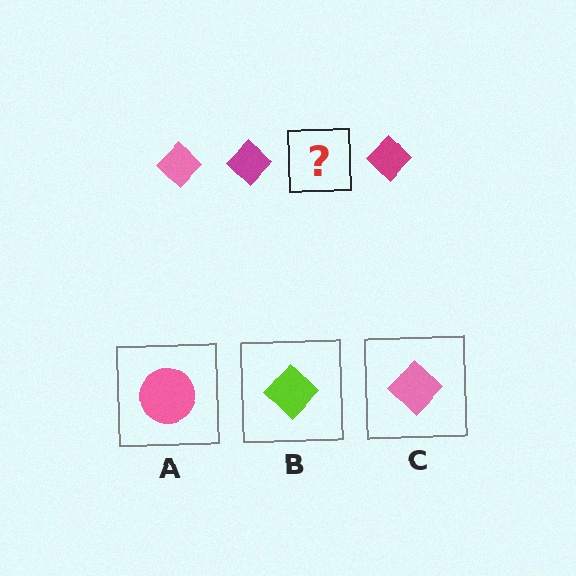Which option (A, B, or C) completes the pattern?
C.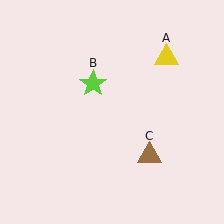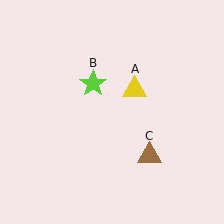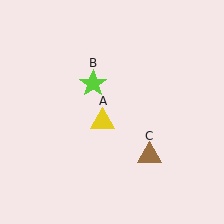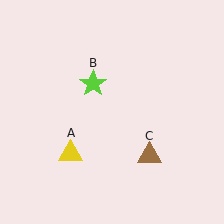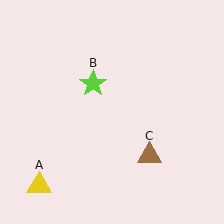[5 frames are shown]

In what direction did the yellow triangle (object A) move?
The yellow triangle (object A) moved down and to the left.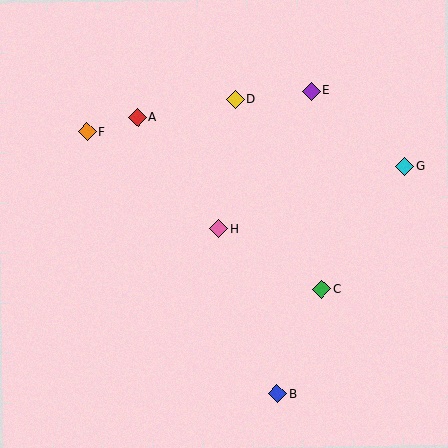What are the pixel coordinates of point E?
Point E is at (311, 91).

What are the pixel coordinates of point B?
Point B is at (278, 394).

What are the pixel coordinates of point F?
Point F is at (87, 132).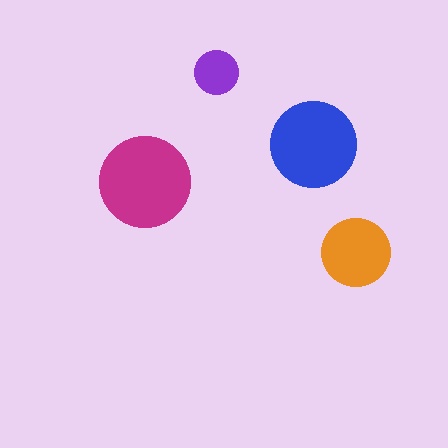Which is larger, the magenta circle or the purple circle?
The magenta one.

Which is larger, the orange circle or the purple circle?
The orange one.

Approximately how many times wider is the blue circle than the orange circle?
About 1.5 times wider.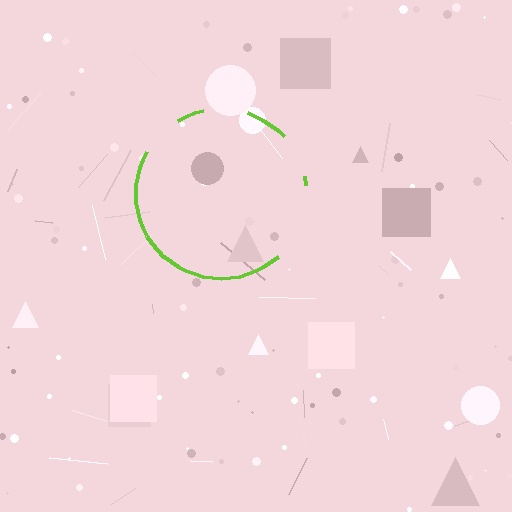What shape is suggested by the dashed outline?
The dashed outline suggests a circle.